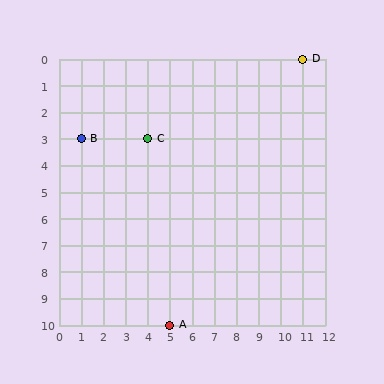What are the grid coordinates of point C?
Point C is at grid coordinates (4, 3).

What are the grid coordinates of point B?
Point B is at grid coordinates (1, 3).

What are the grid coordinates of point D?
Point D is at grid coordinates (11, 0).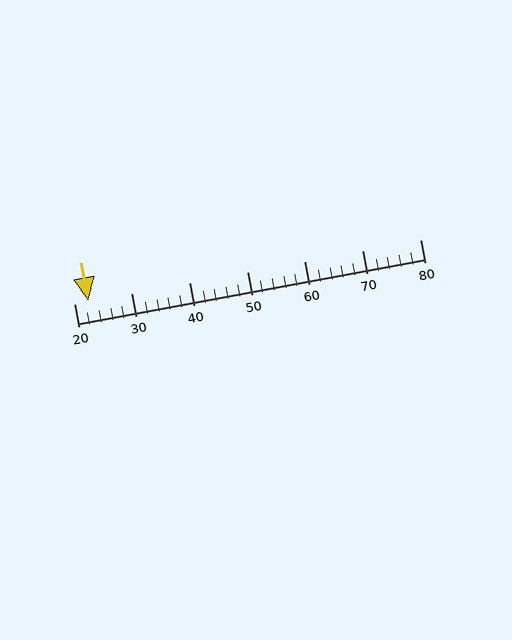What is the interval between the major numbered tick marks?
The major tick marks are spaced 10 units apart.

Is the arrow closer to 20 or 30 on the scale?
The arrow is closer to 20.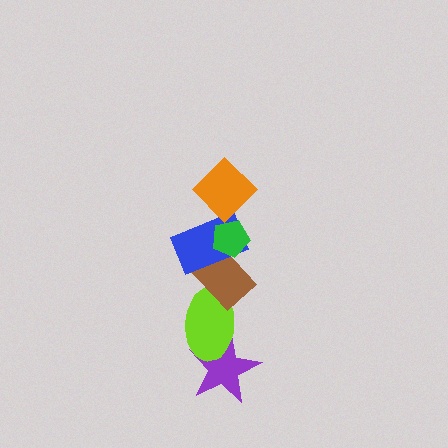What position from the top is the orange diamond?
The orange diamond is 2nd from the top.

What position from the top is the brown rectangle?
The brown rectangle is 4th from the top.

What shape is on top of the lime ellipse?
The brown rectangle is on top of the lime ellipse.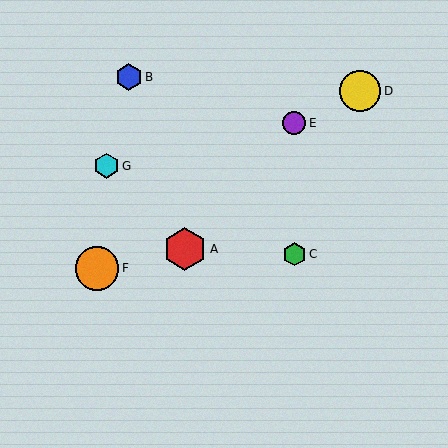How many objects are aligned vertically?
2 objects (C, E) are aligned vertically.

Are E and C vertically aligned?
Yes, both are at x≈294.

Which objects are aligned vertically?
Objects C, E are aligned vertically.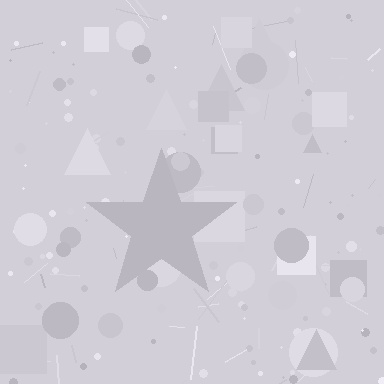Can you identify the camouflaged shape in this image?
The camouflaged shape is a star.